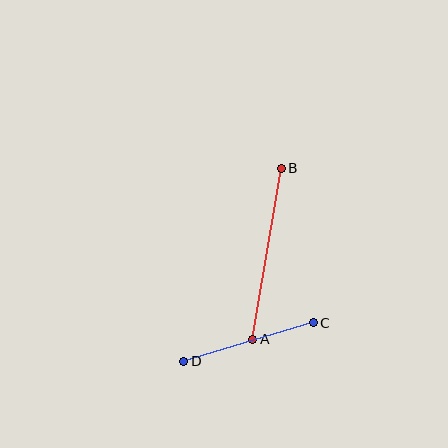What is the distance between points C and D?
The distance is approximately 135 pixels.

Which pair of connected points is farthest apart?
Points A and B are farthest apart.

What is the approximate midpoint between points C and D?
The midpoint is at approximately (249, 342) pixels.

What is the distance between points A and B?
The distance is approximately 173 pixels.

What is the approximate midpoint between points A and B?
The midpoint is at approximately (267, 254) pixels.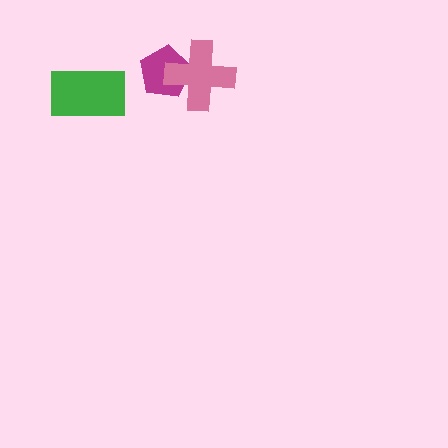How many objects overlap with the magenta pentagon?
1 object overlaps with the magenta pentagon.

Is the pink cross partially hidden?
No, no other shape covers it.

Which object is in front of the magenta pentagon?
The pink cross is in front of the magenta pentagon.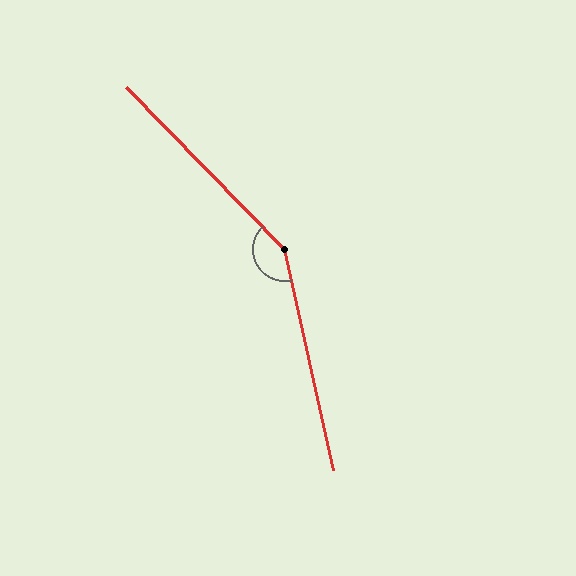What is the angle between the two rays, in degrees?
Approximately 148 degrees.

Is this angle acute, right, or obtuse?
It is obtuse.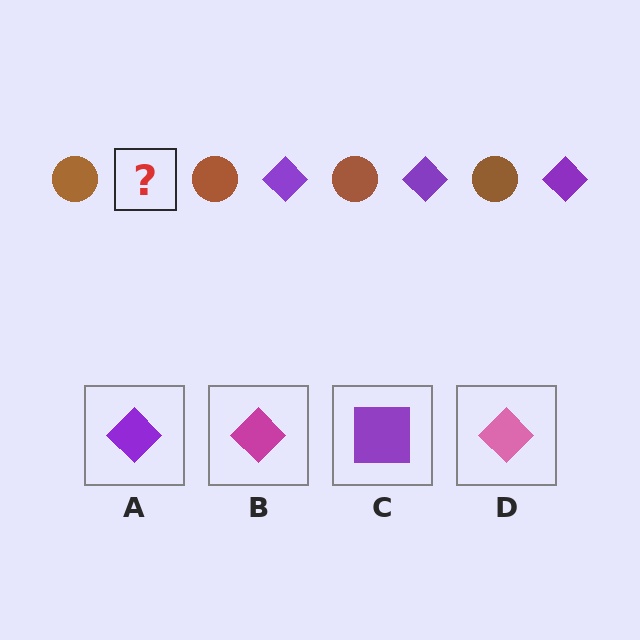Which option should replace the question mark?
Option A.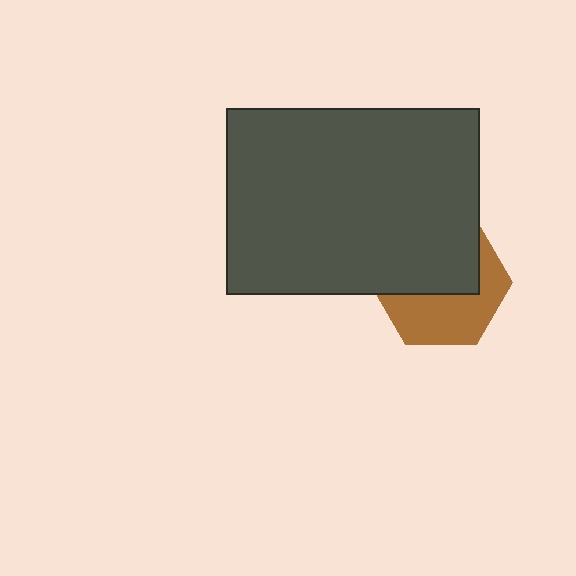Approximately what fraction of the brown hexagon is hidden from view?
Roughly 53% of the brown hexagon is hidden behind the dark gray rectangle.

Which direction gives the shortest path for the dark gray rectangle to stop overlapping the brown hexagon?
Moving up gives the shortest separation.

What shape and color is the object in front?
The object in front is a dark gray rectangle.